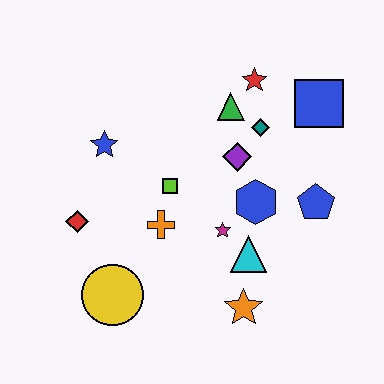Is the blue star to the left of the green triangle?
Yes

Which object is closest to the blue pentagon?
The blue hexagon is closest to the blue pentagon.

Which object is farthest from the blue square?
The yellow circle is farthest from the blue square.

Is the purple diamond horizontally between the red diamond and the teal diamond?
Yes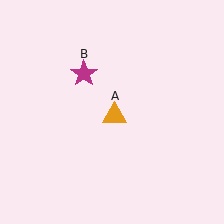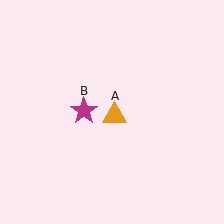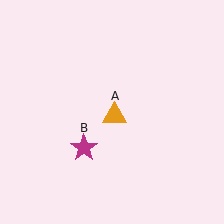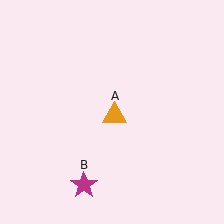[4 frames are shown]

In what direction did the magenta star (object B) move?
The magenta star (object B) moved down.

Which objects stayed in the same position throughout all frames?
Orange triangle (object A) remained stationary.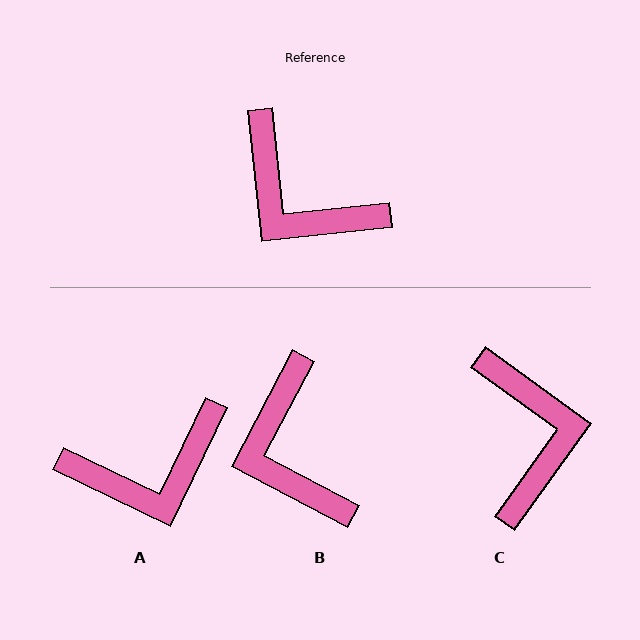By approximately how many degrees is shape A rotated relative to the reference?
Approximately 58 degrees counter-clockwise.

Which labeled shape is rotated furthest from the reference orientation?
C, about 138 degrees away.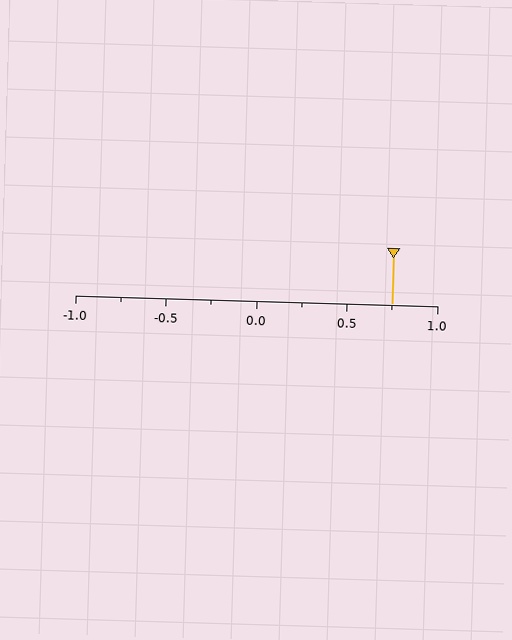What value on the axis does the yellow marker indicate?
The marker indicates approximately 0.75.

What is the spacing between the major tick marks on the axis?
The major ticks are spaced 0.5 apart.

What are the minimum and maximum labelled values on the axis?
The axis runs from -1.0 to 1.0.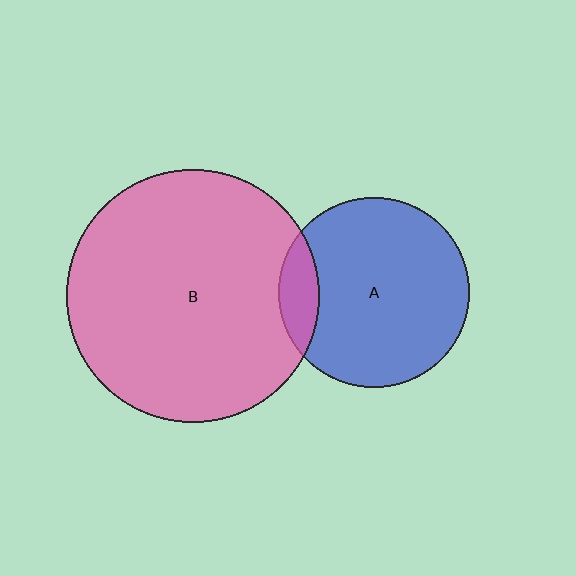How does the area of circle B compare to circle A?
Approximately 1.8 times.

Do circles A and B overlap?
Yes.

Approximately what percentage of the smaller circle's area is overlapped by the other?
Approximately 10%.